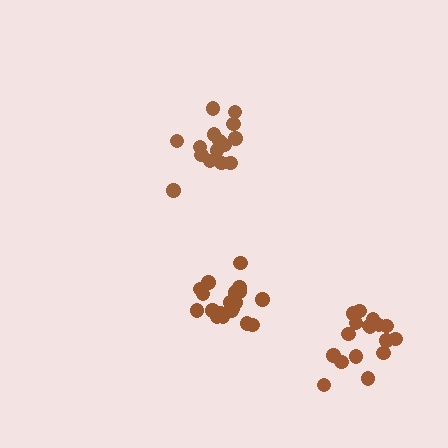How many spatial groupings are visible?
There are 3 spatial groupings.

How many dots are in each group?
Group 1: 15 dots, Group 2: 17 dots, Group 3: 19 dots (51 total).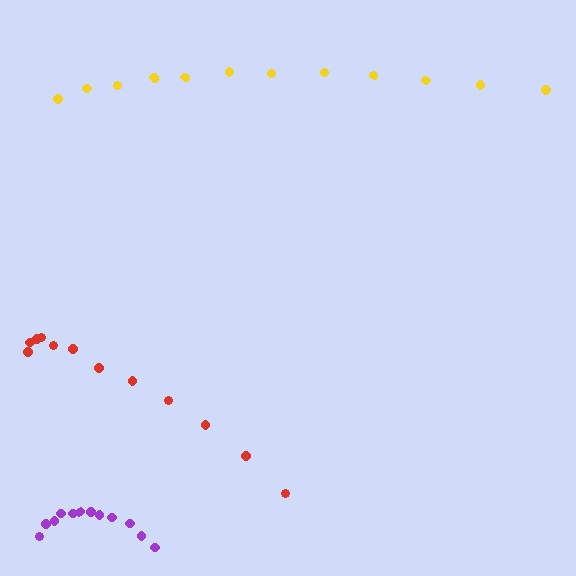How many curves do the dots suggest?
There are 3 distinct paths.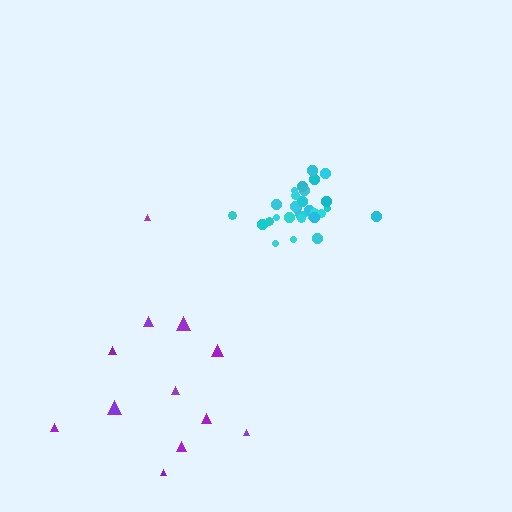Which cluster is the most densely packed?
Cyan.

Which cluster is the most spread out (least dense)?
Purple.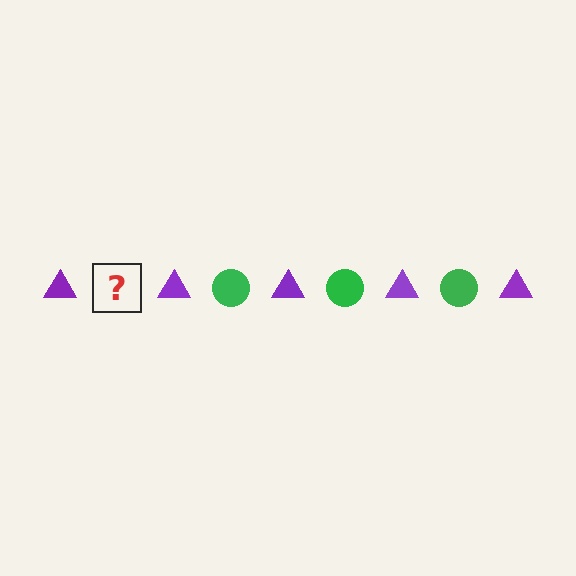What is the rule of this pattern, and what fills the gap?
The rule is that the pattern alternates between purple triangle and green circle. The gap should be filled with a green circle.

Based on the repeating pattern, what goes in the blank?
The blank should be a green circle.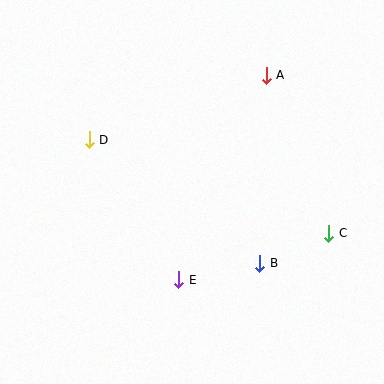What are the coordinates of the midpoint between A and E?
The midpoint between A and E is at (222, 177).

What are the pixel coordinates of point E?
Point E is at (179, 280).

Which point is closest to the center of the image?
Point E at (179, 280) is closest to the center.